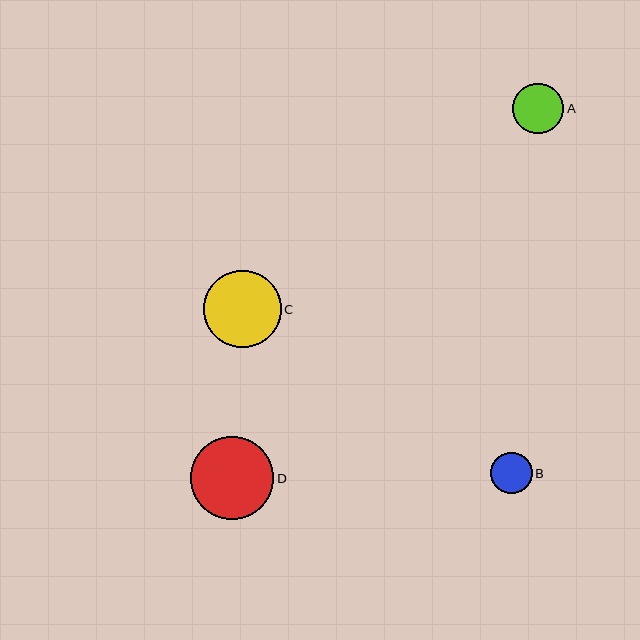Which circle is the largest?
Circle D is the largest with a size of approximately 83 pixels.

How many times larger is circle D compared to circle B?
Circle D is approximately 2.0 times the size of circle B.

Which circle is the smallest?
Circle B is the smallest with a size of approximately 41 pixels.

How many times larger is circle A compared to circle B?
Circle A is approximately 1.2 times the size of circle B.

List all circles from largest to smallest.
From largest to smallest: D, C, A, B.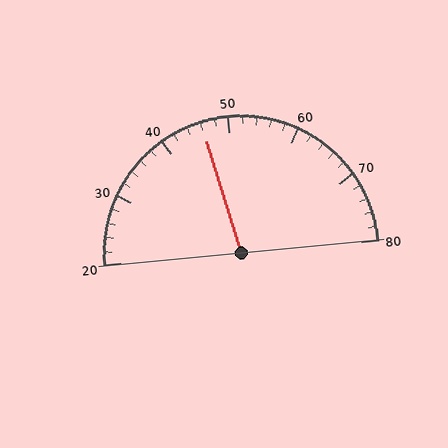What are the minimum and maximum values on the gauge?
The gauge ranges from 20 to 80.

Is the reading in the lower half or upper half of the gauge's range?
The reading is in the lower half of the range (20 to 80).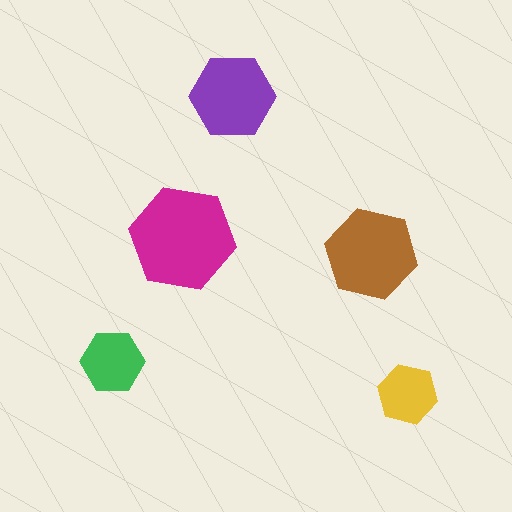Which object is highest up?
The purple hexagon is topmost.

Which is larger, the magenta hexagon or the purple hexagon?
The magenta one.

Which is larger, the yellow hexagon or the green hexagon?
The green one.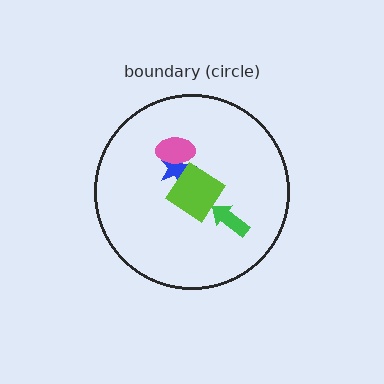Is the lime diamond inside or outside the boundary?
Inside.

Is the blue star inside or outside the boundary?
Inside.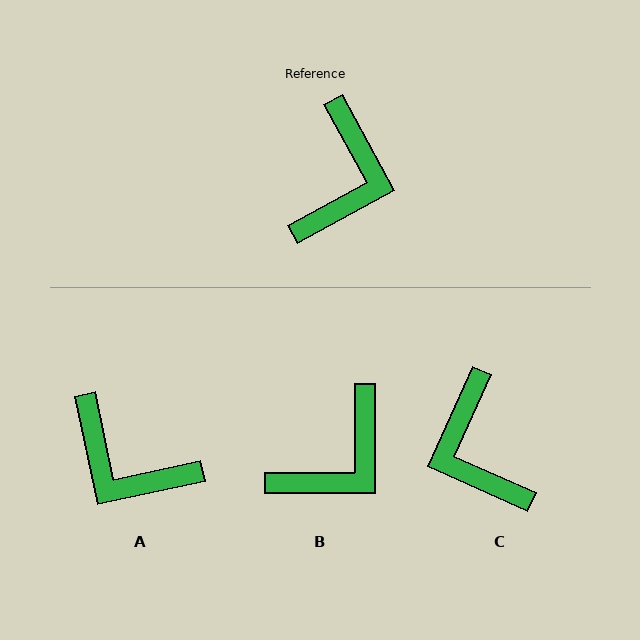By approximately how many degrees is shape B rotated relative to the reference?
Approximately 28 degrees clockwise.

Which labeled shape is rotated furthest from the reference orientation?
C, about 142 degrees away.